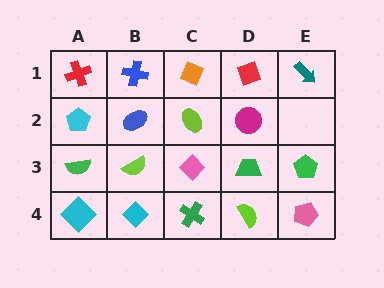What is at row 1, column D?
A red diamond.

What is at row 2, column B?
A blue ellipse.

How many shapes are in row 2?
4 shapes.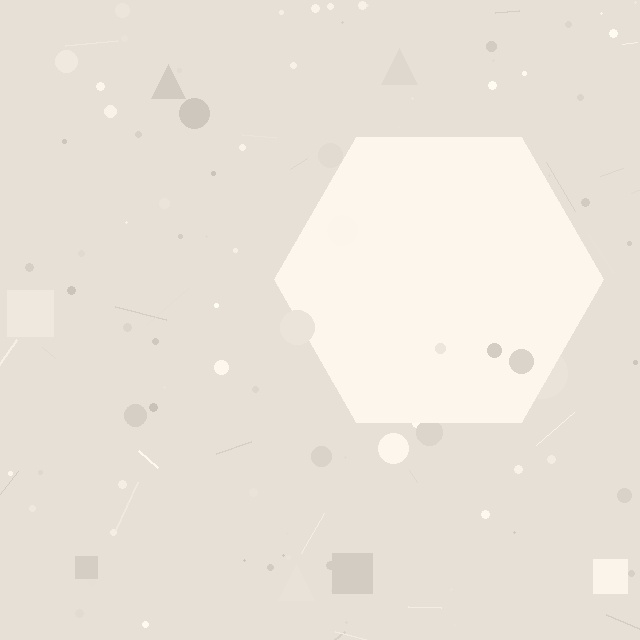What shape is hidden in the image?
A hexagon is hidden in the image.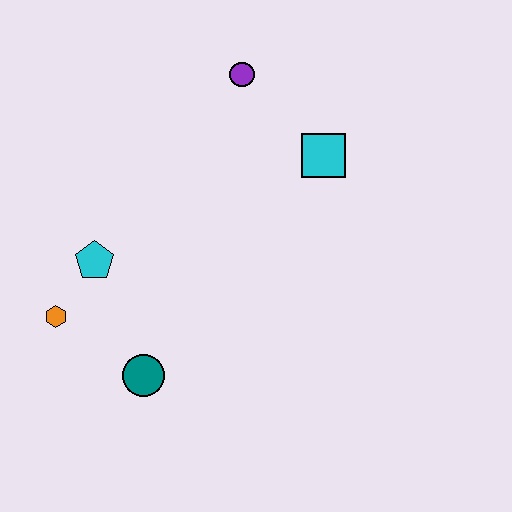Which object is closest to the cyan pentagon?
The orange hexagon is closest to the cyan pentagon.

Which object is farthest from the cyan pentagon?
The cyan square is farthest from the cyan pentagon.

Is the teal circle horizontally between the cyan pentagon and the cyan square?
Yes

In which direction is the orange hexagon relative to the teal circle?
The orange hexagon is to the left of the teal circle.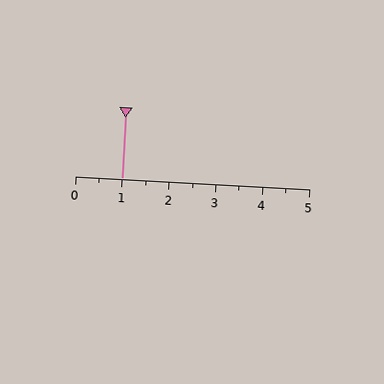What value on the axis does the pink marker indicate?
The marker indicates approximately 1.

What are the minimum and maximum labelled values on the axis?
The axis runs from 0 to 5.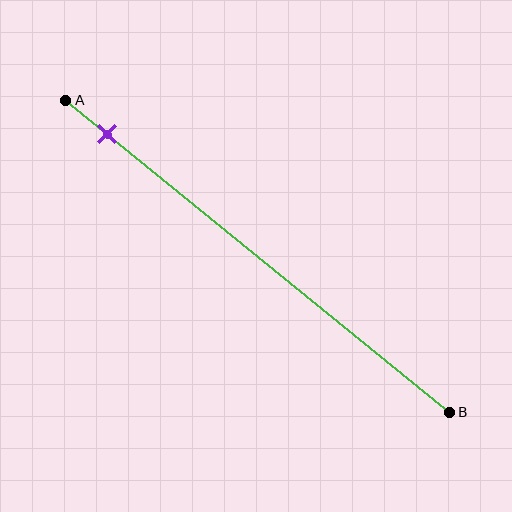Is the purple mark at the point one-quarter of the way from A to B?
No, the mark is at about 10% from A, not at the 25% one-quarter point.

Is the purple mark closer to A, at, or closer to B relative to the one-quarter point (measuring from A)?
The purple mark is closer to point A than the one-quarter point of segment AB.